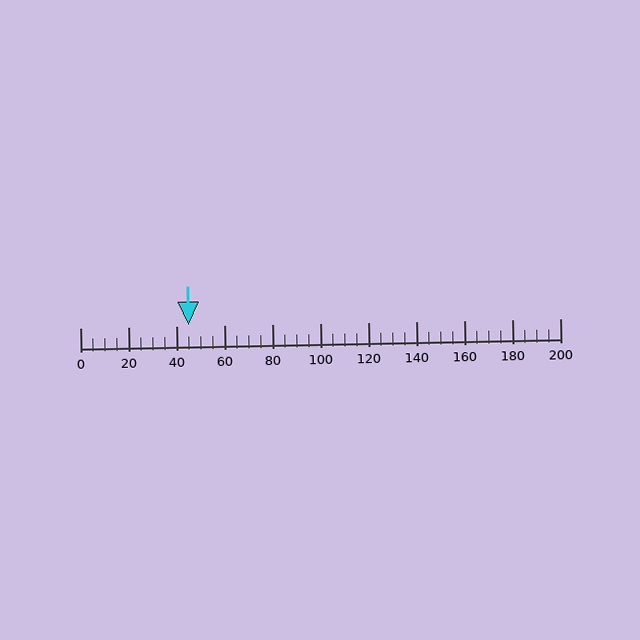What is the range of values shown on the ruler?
The ruler shows values from 0 to 200.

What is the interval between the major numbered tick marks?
The major tick marks are spaced 20 units apart.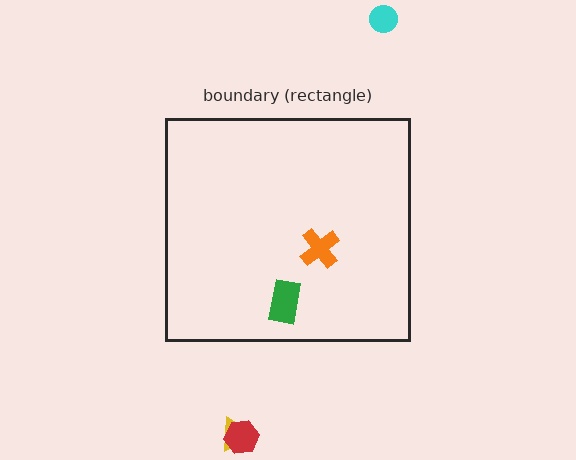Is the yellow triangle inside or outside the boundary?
Outside.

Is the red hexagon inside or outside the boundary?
Outside.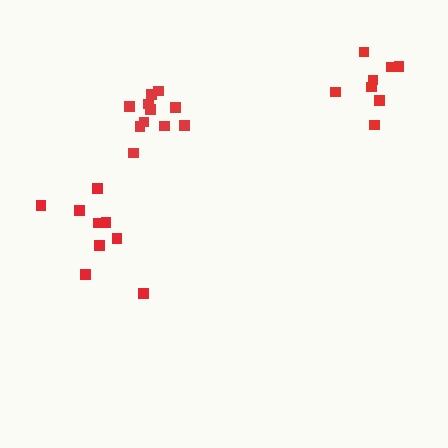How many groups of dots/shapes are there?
There are 3 groups.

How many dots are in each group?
Group 1: 8 dots, Group 2: 11 dots, Group 3: 9 dots (28 total).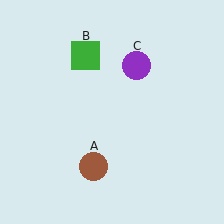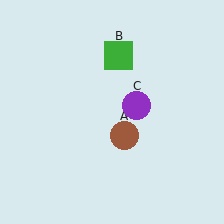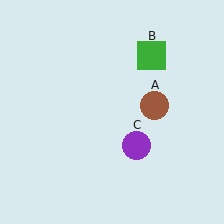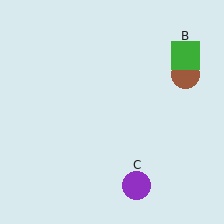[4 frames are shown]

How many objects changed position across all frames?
3 objects changed position: brown circle (object A), green square (object B), purple circle (object C).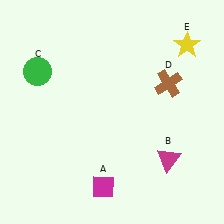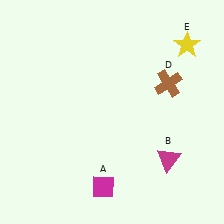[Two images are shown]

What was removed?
The green circle (C) was removed in Image 2.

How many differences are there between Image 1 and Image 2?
There is 1 difference between the two images.